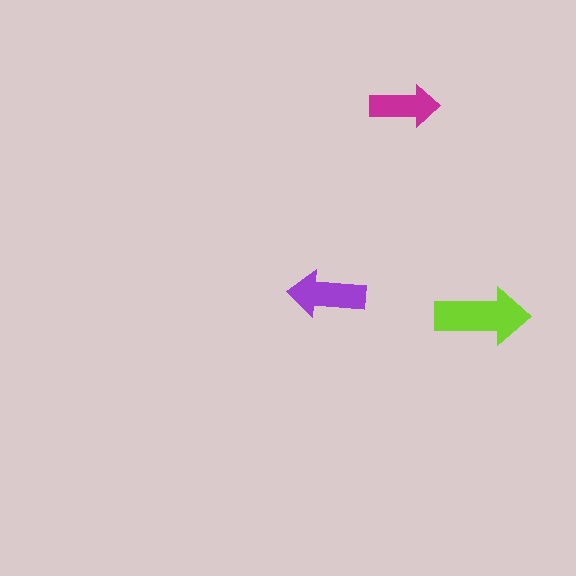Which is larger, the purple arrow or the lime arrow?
The lime one.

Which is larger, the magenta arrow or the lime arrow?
The lime one.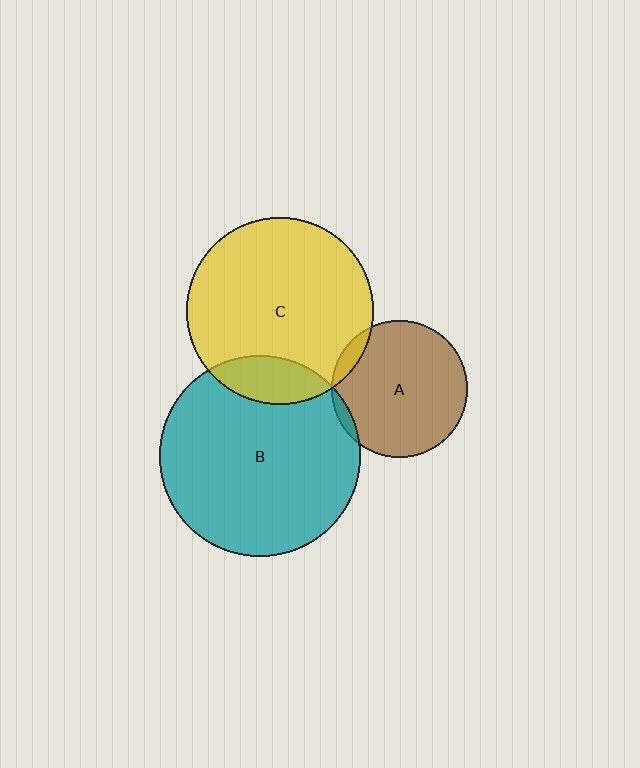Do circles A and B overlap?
Yes.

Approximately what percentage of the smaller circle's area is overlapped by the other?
Approximately 5%.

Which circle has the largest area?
Circle B (teal).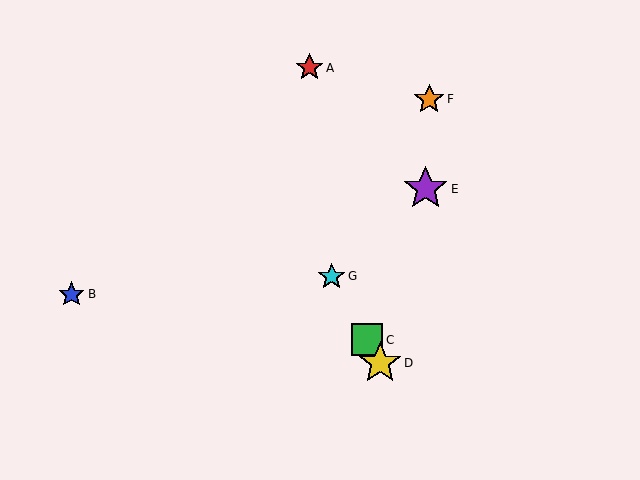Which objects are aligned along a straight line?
Objects C, D, G are aligned along a straight line.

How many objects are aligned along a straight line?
3 objects (C, D, G) are aligned along a straight line.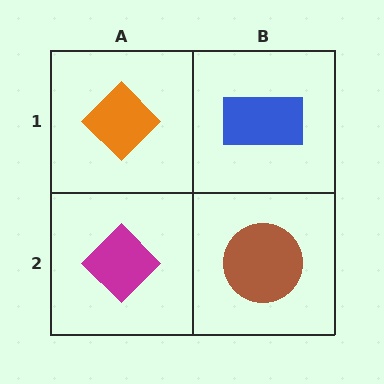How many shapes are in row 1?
2 shapes.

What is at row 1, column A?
An orange diamond.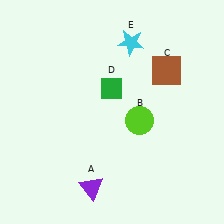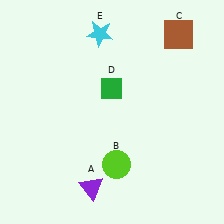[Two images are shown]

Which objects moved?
The objects that moved are: the lime circle (B), the brown square (C), the cyan star (E).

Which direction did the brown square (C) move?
The brown square (C) moved up.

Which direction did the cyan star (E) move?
The cyan star (E) moved left.